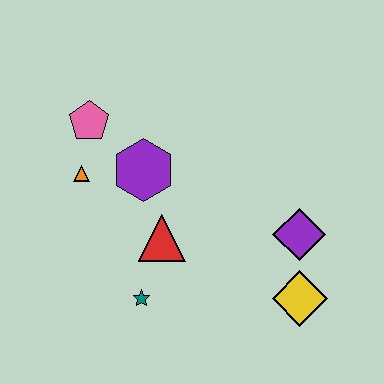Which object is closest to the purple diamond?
The yellow diamond is closest to the purple diamond.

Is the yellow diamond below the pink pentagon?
Yes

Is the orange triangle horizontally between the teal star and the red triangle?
No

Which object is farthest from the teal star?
The pink pentagon is farthest from the teal star.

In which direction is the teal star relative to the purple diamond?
The teal star is to the left of the purple diamond.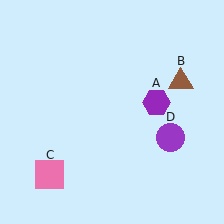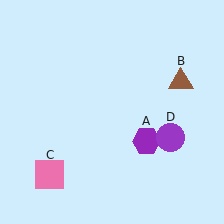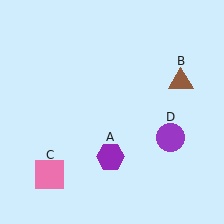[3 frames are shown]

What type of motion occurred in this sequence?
The purple hexagon (object A) rotated clockwise around the center of the scene.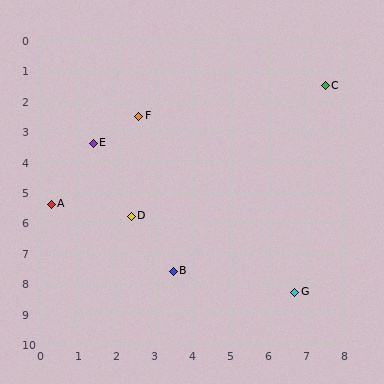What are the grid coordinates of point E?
Point E is at approximately (1.4, 3.4).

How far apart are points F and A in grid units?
Points F and A are about 3.7 grid units apart.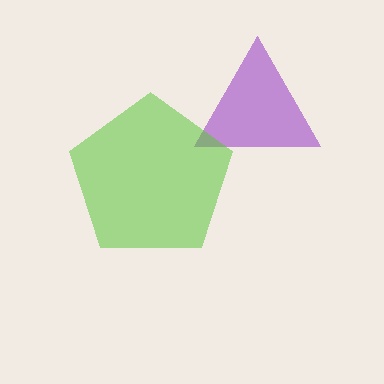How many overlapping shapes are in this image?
There are 2 overlapping shapes in the image.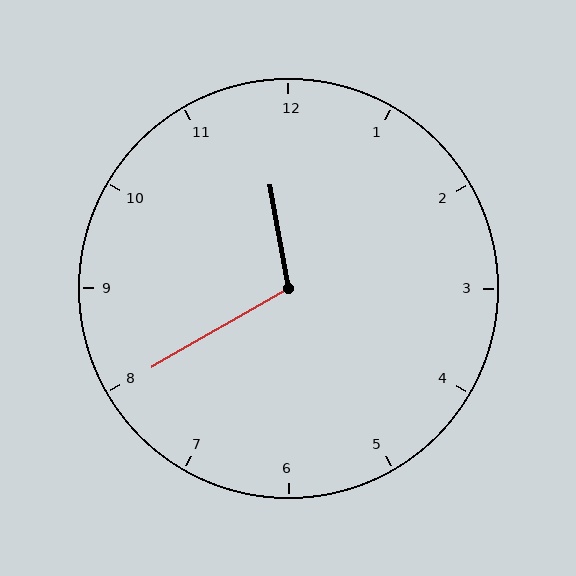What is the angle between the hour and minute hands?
Approximately 110 degrees.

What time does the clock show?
11:40.